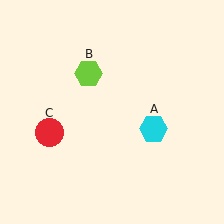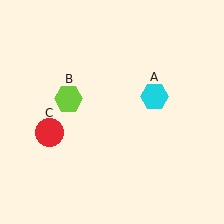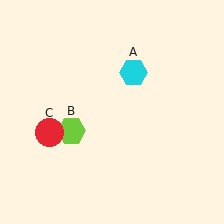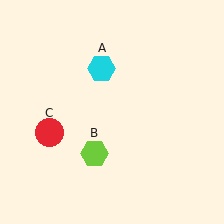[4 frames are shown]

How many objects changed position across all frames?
2 objects changed position: cyan hexagon (object A), lime hexagon (object B).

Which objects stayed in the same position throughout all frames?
Red circle (object C) remained stationary.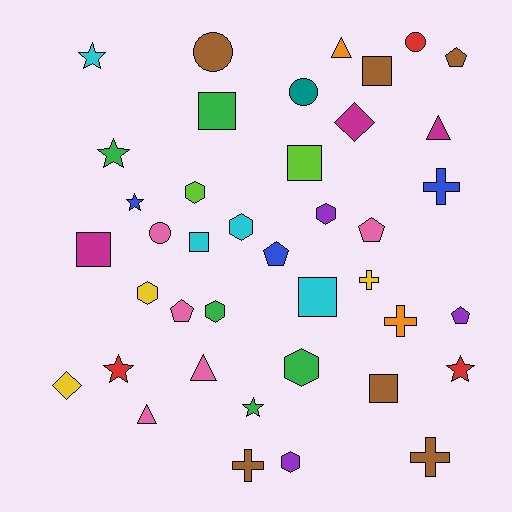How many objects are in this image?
There are 40 objects.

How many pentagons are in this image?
There are 5 pentagons.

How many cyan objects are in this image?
There are 4 cyan objects.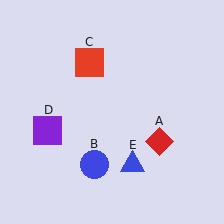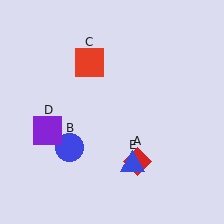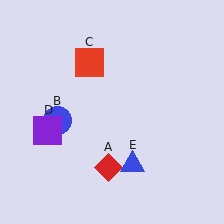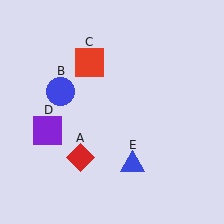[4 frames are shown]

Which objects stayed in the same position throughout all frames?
Red square (object C) and purple square (object D) and blue triangle (object E) remained stationary.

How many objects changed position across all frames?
2 objects changed position: red diamond (object A), blue circle (object B).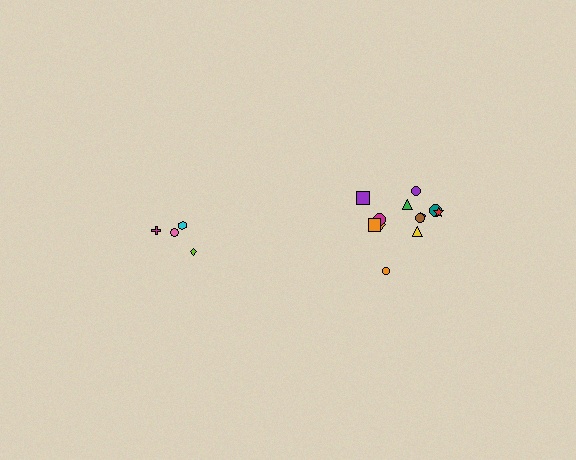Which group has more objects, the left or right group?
The right group.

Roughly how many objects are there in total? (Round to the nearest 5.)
Roughly 15 objects in total.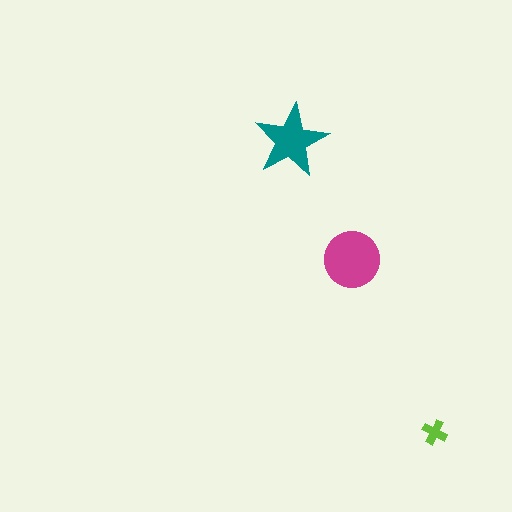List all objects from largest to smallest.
The magenta circle, the teal star, the lime cross.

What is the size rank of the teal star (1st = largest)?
2nd.